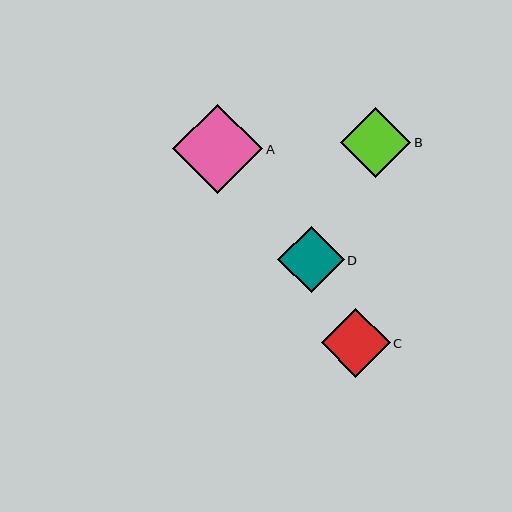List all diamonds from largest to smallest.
From largest to smallest: A, B, C, D.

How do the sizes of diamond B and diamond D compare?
Diamond B and diamond D are approximately the same size.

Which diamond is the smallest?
Diamond D is the smallest with a size of approximately 67 pixels.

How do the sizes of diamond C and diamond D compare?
Diamond C and diamond D are approximately the same size.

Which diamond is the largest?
Diamond A is the largest with a size of approximately 90 pixels.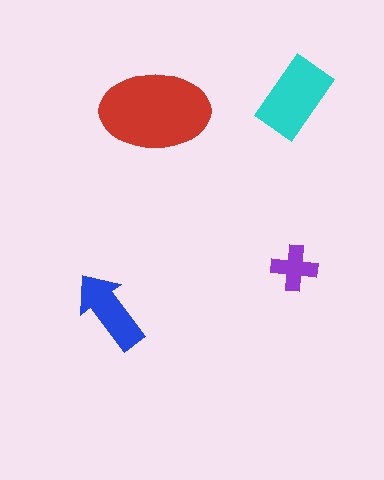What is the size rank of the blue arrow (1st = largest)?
3rd.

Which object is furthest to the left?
The blue arrow is leftmost.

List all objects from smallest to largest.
The purple cross, the blue arrow, the cyan rectangle, the red ellipse.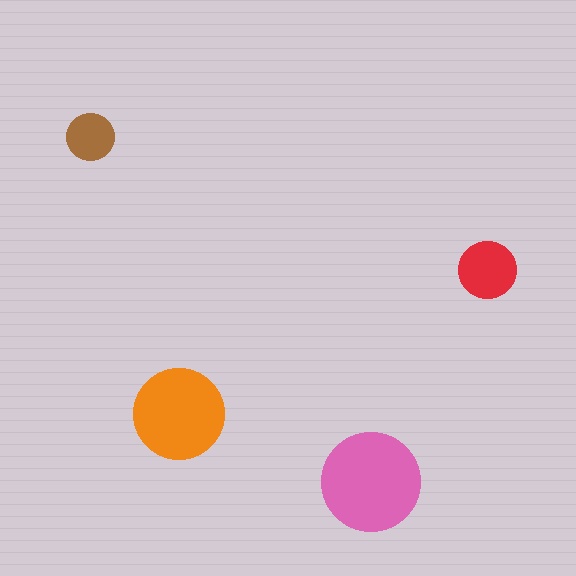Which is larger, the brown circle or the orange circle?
The orange one.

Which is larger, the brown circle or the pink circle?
The pink one.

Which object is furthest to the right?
The red circle is rightmost.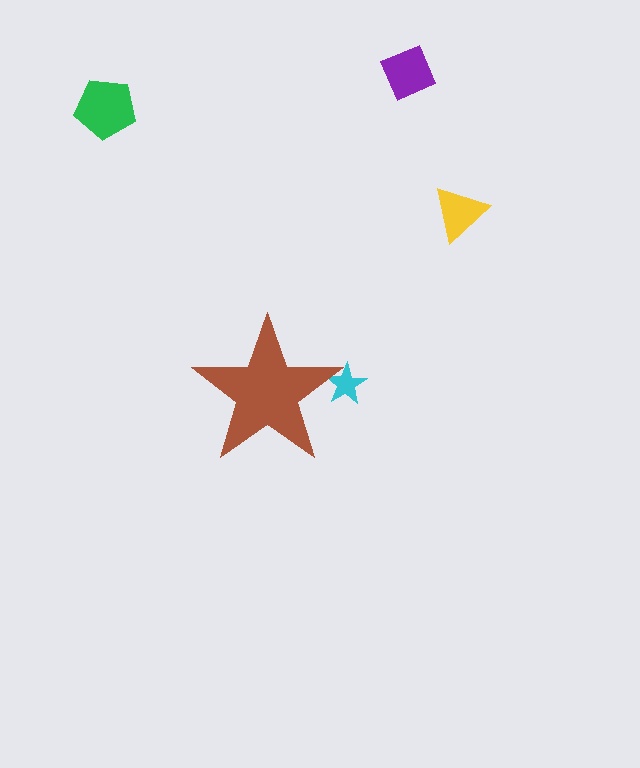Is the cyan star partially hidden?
Yes, the cyan star is partially hidden behind the brown star.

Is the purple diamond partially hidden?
No, the purple diamond is fully visible.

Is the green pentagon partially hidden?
No, the green pentagon is fully visible.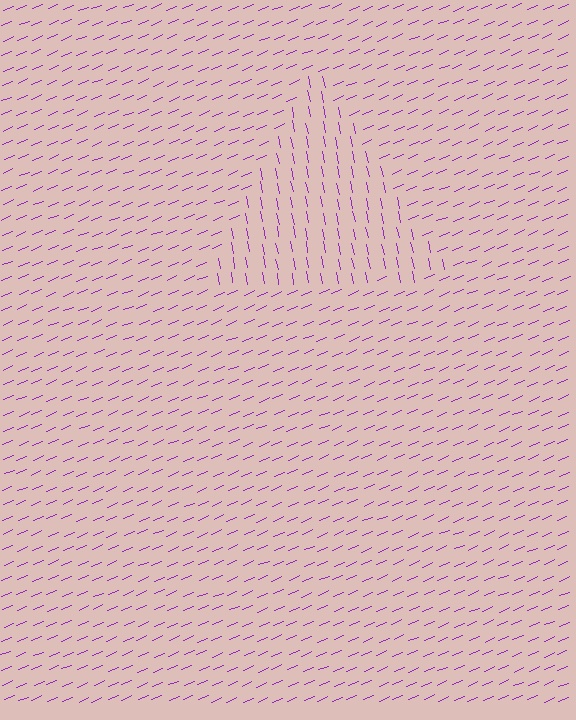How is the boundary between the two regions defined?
The boundary is defined purely by a change in line orientation (approximately 79 degrees difference). All lines are the same color and thickness.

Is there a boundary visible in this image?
Yes, there is a texture boundary formed by a change in line orientation.